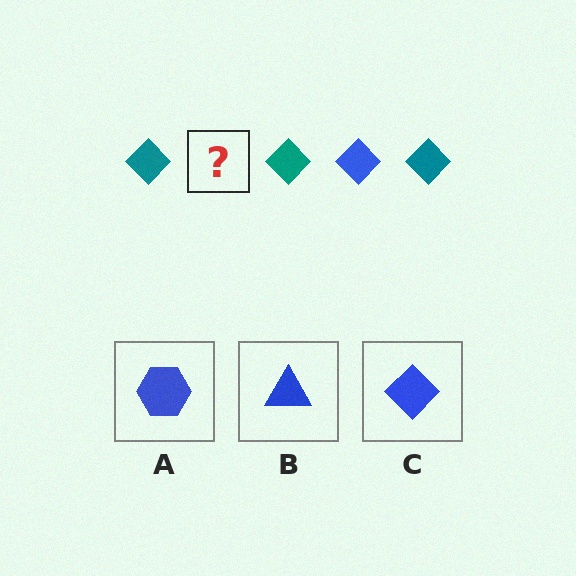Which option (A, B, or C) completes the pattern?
C.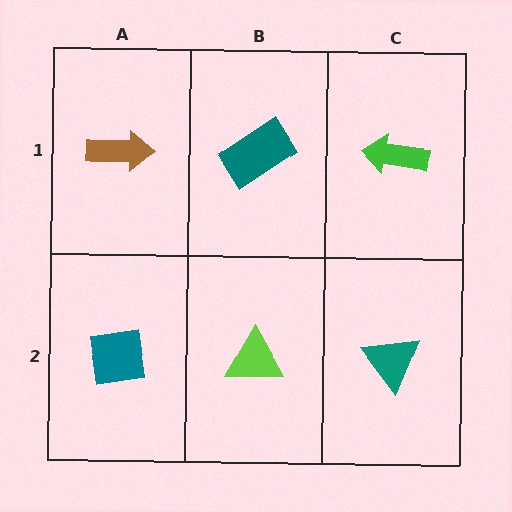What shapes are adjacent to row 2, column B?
A teal rectangle (row 1, column B), a teal square (row 2, column A), a teal triangle (row 2, column C).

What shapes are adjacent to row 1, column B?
A lime triangle (row 2, column B), a brown arrow (row 1, column A), a green arrow (row 1, column C).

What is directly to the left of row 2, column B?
A teal square.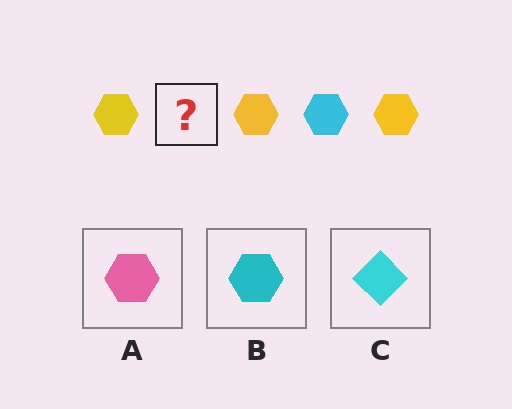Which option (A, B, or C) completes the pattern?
B.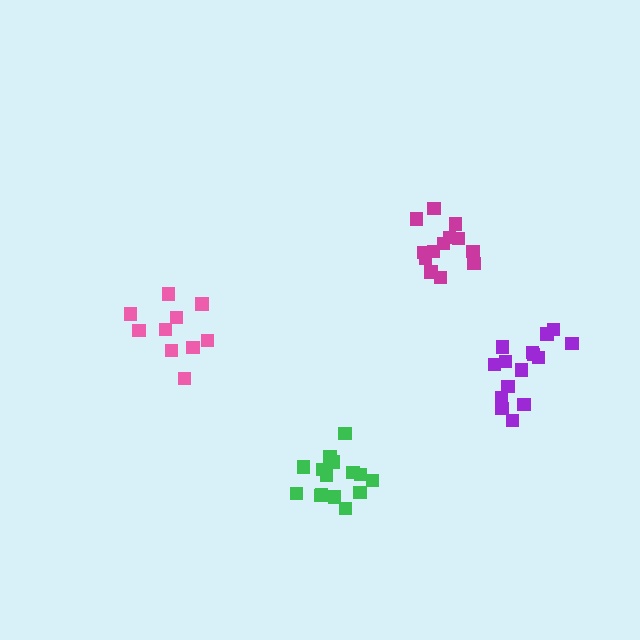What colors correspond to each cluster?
The clusters are colored: green, magenta, purple, pink.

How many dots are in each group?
Group 1: 15 dots, Group 2: 13 dots, Group 3: 15 dots, Group 4: 10 dots (53 total).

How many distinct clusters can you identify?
There are 4 distinct clusters.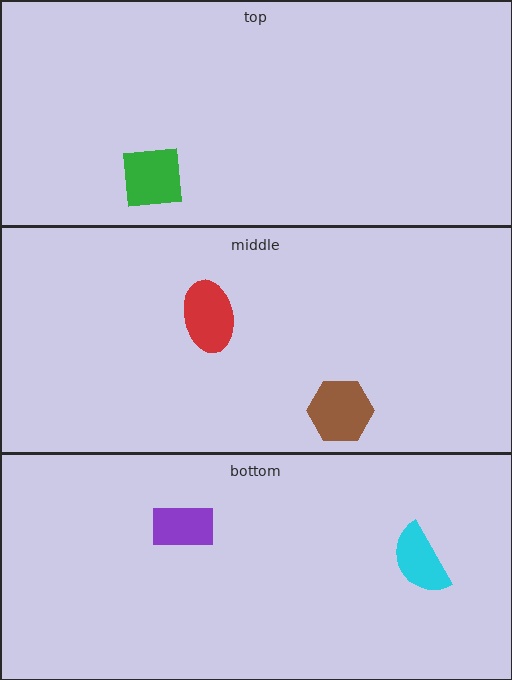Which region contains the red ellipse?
The middle region.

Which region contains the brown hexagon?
The middle region.